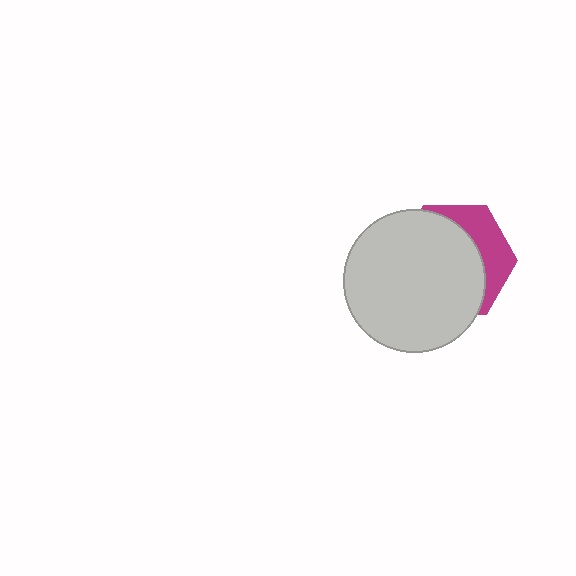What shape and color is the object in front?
The object in front is a light gray circle.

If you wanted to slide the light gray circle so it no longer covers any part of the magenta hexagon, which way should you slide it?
Slide it toward the lower-left — that is the most direct way to separate the two shapes.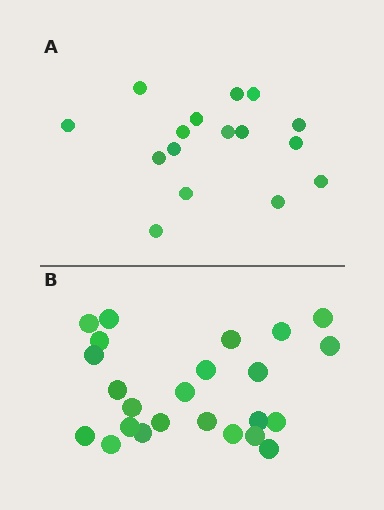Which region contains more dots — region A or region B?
Region B (the bottom region) has more dots.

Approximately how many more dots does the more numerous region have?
Region B has roughly 8 or so more dots than region A.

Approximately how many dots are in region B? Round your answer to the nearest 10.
About 20 dots. (The exact count is 24, which rounds to 20.)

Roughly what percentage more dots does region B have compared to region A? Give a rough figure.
About 50% more.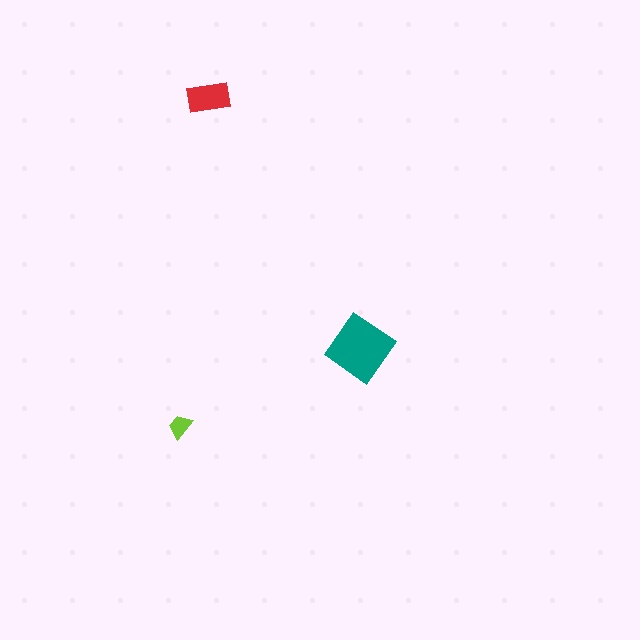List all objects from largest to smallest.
The teal diamond, the red rectangle, the lime trapezoid.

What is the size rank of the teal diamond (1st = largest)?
1st.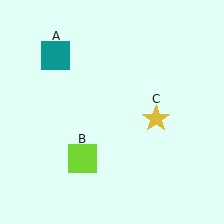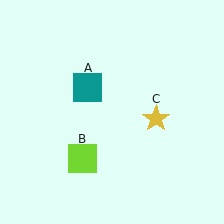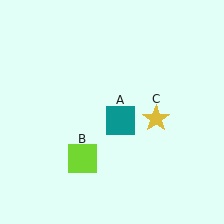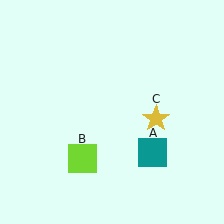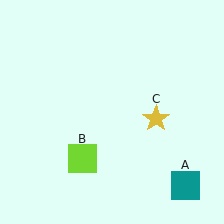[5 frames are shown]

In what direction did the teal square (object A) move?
The teal square (object A) moved down and to the right.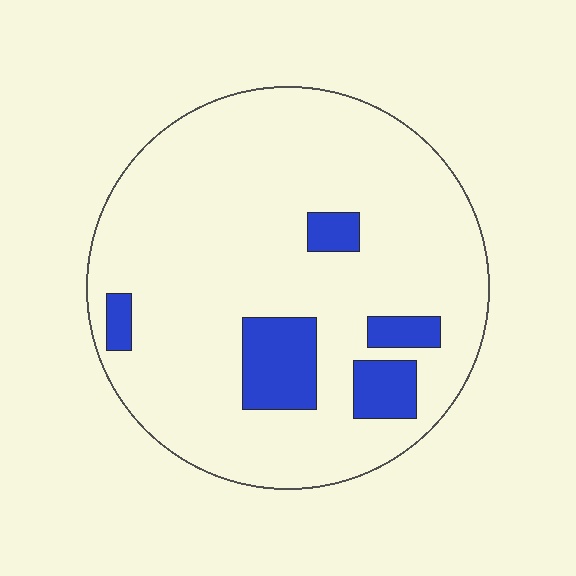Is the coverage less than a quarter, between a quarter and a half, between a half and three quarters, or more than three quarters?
Less than a quarter.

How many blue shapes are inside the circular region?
5.